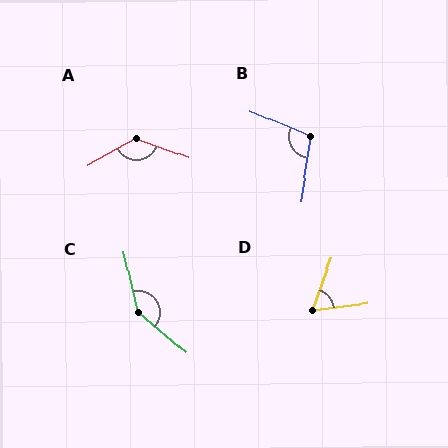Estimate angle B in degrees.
Approximately 104 degrees.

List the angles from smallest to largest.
D (64°), B (104°), A (130°), C (143°).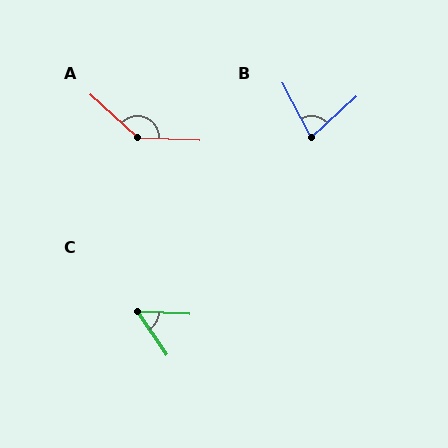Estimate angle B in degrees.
Approximately 75 degrees.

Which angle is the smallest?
C, at approximately 54 degrees.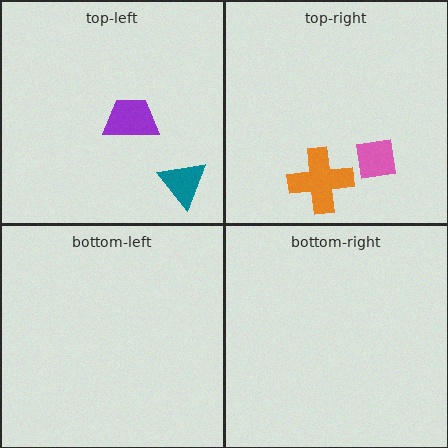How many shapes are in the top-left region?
2.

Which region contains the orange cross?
The top-right region.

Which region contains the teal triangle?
The top-left region.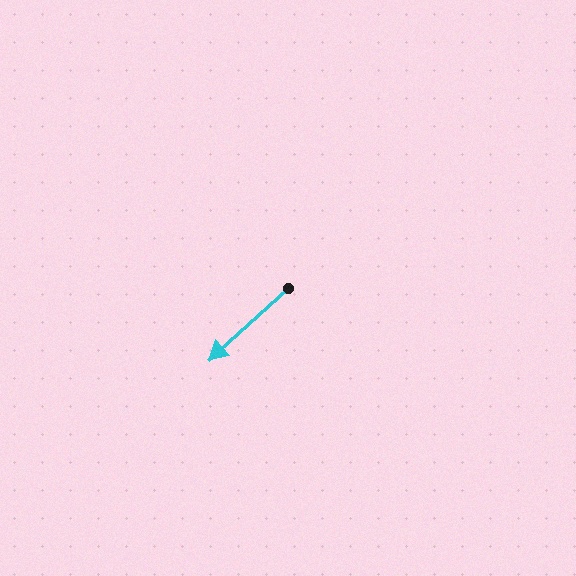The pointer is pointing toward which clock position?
Roughly 8 o'clock.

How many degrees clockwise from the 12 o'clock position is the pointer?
Approximately 228 degrees.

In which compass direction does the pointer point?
Southwest.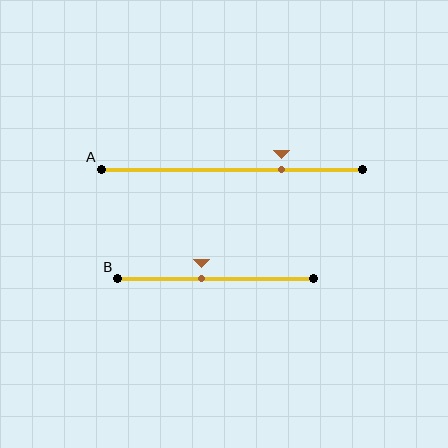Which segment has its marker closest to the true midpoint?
Segment B has its marker closest to the true midpoint.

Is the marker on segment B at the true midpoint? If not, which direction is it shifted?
No, the marker on segment B is shifted to the left by about 7% of the segment length.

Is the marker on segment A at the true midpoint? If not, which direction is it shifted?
No, the marker on segment A is shifted to the right by about 19% of the segment length.